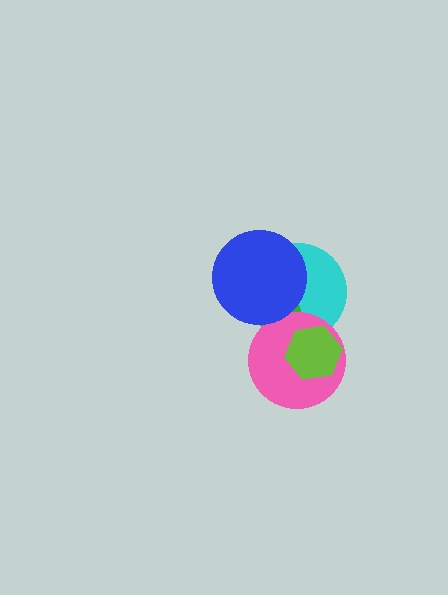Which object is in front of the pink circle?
The lime hexagon is in front of the pink circle.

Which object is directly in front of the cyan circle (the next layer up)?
The green diamond is directly in front of the cyan circle.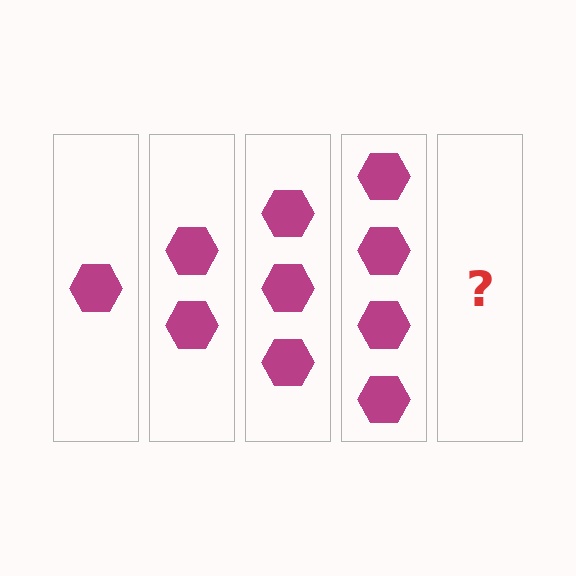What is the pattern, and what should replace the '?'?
The pattern is that each step adds one more hexagon. The '?' should be 5 hexagons.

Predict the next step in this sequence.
The next step is 5 hexagons.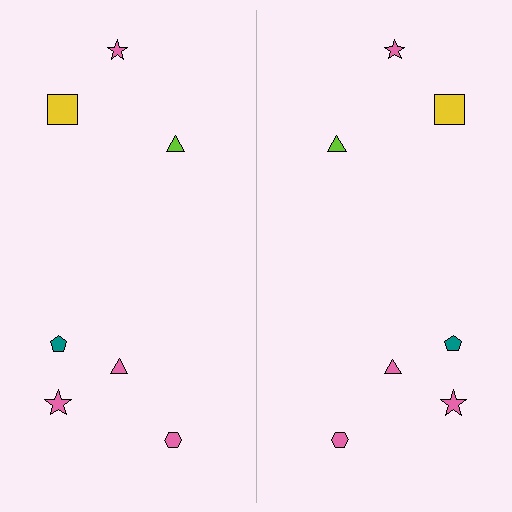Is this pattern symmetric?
Yes, this pattern has bilateral (reflection) symmetry.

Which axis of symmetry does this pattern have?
The pattern has a vertical axis of symmetry running through the center of the image.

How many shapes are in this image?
There are 14 shapes in this image.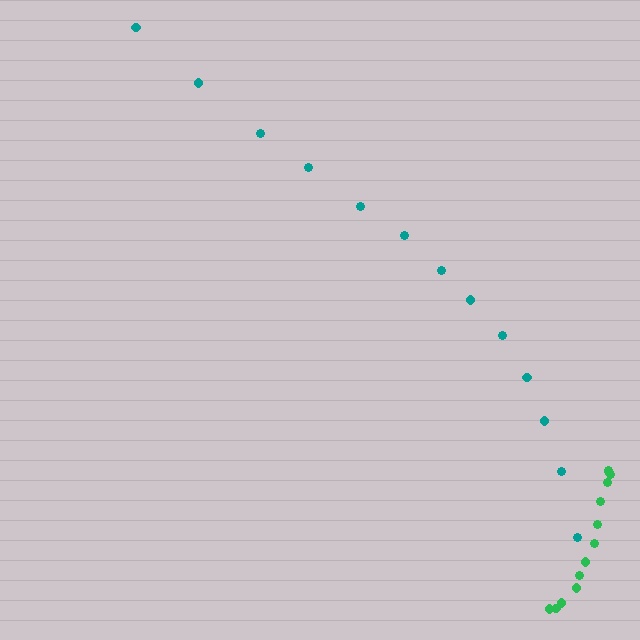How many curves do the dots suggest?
There are 2 distinct paths.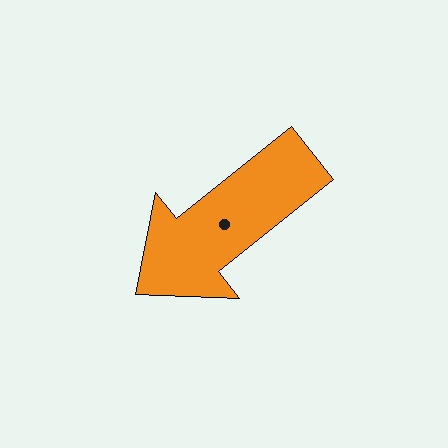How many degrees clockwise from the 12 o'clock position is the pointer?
Approximately 231 degrees.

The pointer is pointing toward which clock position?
Roughly 8 o'clock.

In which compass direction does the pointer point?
Southwest.